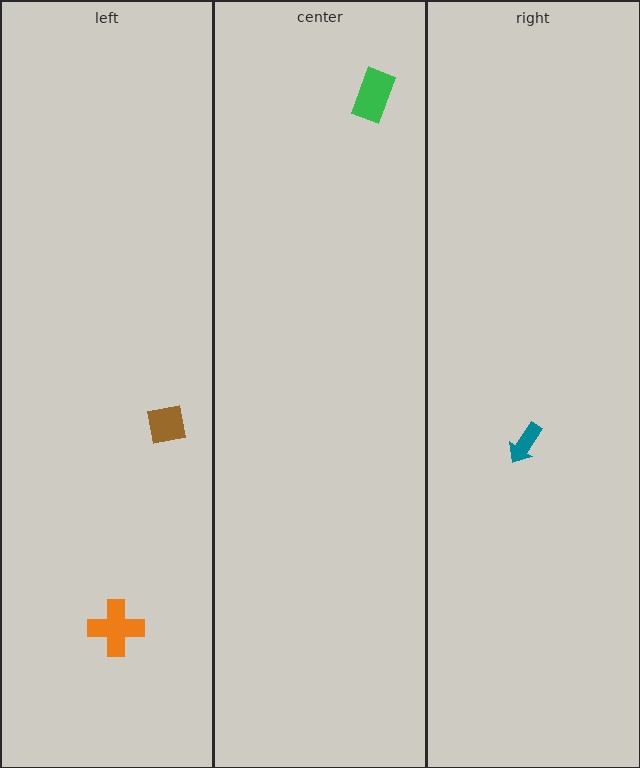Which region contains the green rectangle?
The center region.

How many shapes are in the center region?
1.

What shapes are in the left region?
The brown square, the orange cross.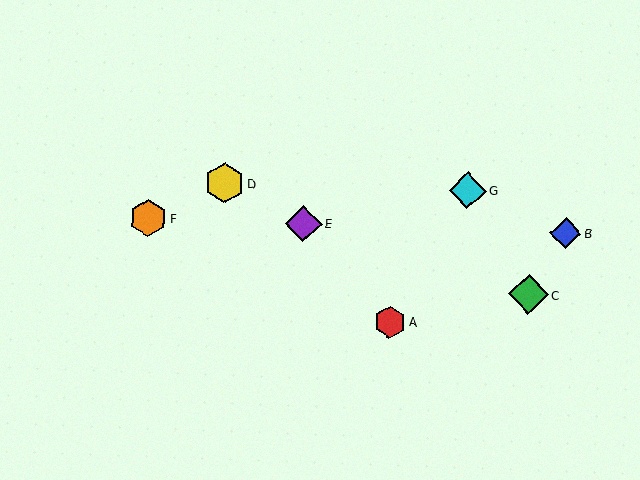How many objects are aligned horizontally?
3 objects (B, E, F) are aligned horizontally.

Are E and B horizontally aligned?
Yes, both are at y≈224.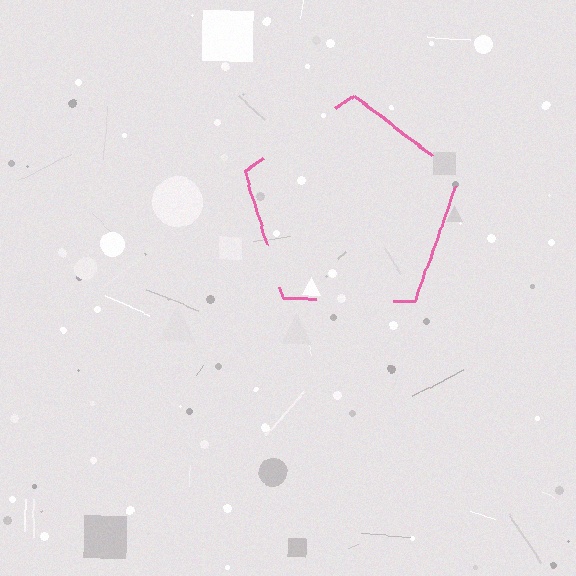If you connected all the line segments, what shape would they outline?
They would outline a pentagon.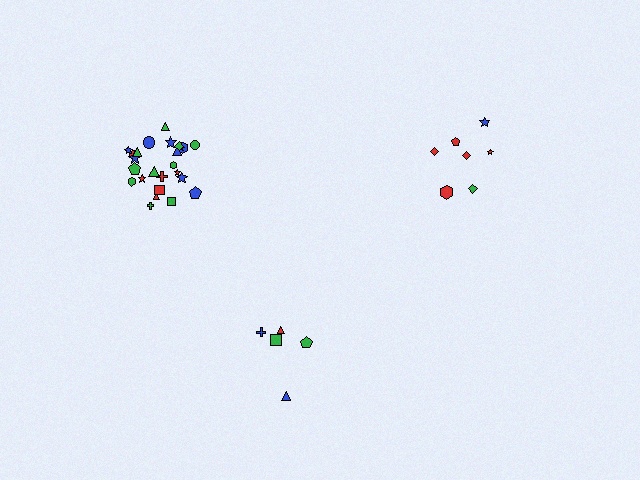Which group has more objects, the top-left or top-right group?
The top-left group.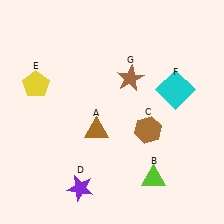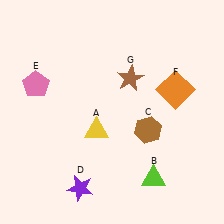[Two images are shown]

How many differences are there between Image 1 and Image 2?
There are 3 differences between the two images.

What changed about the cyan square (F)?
In Image 1, F is cyan. In Image 2, it changed to orange.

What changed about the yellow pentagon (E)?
In Image 1, E is yellow. In Image 2, it changed to pink.